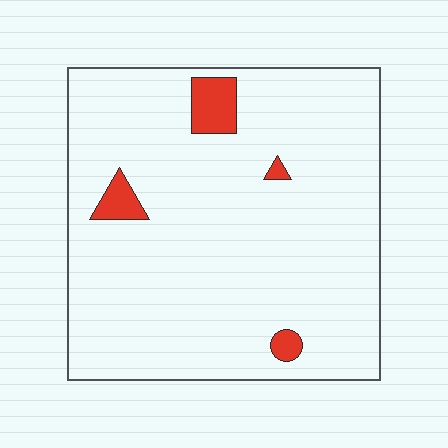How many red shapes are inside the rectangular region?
4.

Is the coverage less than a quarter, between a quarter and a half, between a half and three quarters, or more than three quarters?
Less than a quarter.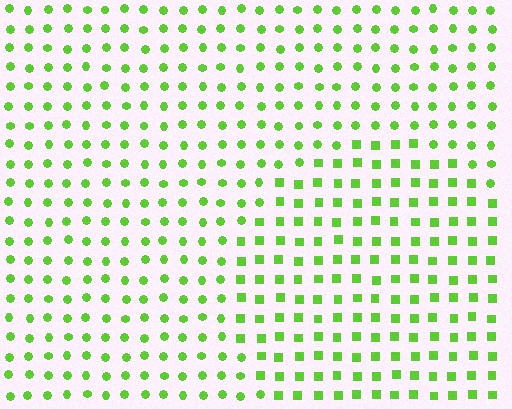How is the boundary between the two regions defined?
The boundary is defined by a change in element shape: squares inside vs. circles outside. All elements share the same color and spacing.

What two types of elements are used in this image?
The image uses squares inside the circle region and circles outside it.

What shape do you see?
I see a circle.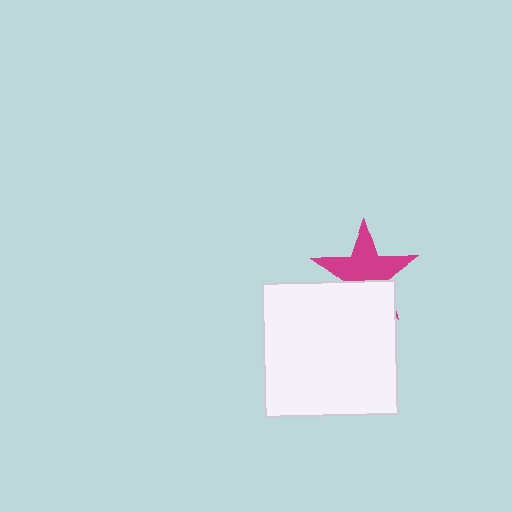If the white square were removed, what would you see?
You would see the complete magenta star.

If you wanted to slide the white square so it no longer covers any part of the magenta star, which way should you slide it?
Slide it down — that is the most direct way to separate the two shapes.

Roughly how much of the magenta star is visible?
About half of it is visible (roughly 63%).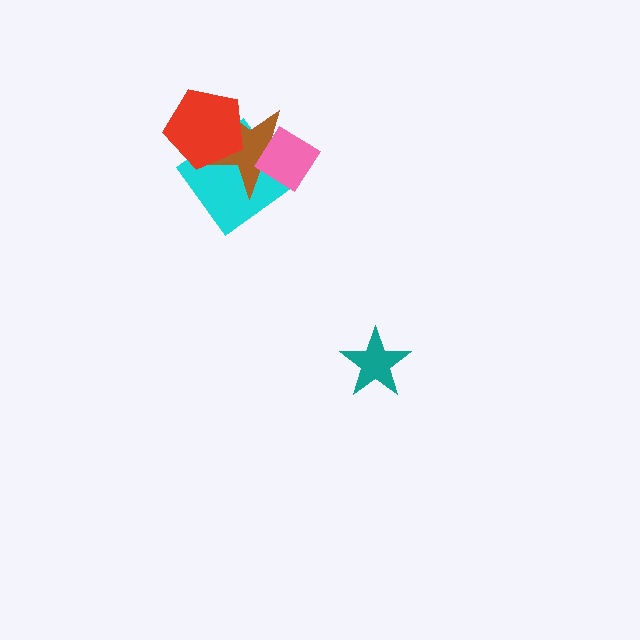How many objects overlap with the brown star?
3 objects overlap with the brown star.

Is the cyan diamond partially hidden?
Yes, it is partially covered by another shape.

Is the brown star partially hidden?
Yes, it is partially covered by another shape.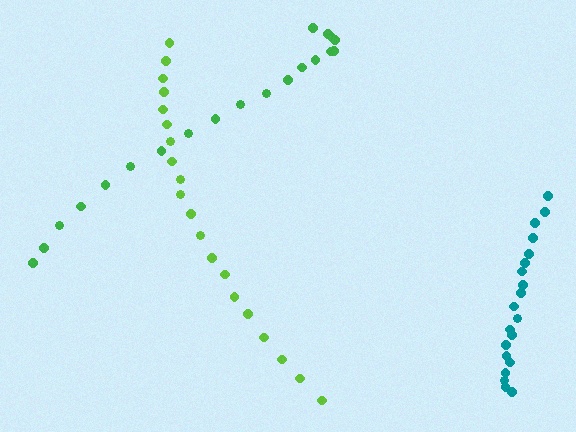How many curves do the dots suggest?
There are 3 distinct paths.